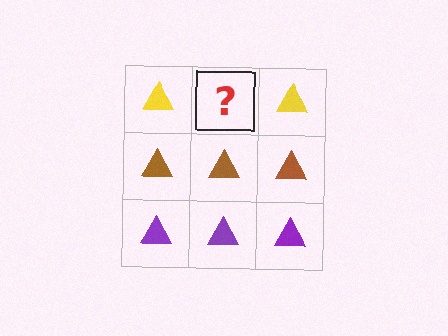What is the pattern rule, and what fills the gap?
The rule is that each row has a consistent color. The gap should be filled with a yellow triangle.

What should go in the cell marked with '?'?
The missing cell should contain a yellow triangle.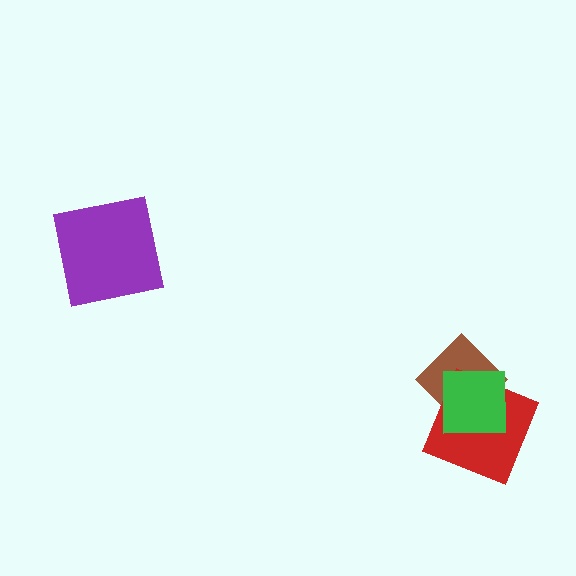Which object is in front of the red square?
The green square is in front of the red square.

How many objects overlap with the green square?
2 objects overlap with the green square.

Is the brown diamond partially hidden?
Yes, it is partially covered by another shape.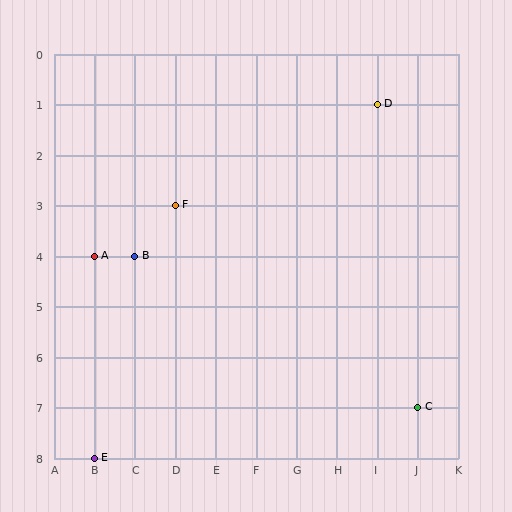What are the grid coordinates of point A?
Point A is at grid coordinates (B, 4).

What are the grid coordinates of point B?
Point B is at grid coordinates (C, 4).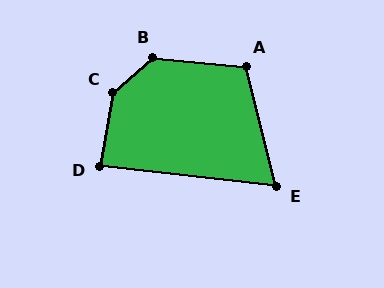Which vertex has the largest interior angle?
C, at approximately 141 degrees.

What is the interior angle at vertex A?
Approximately 109 degrees (obtuse).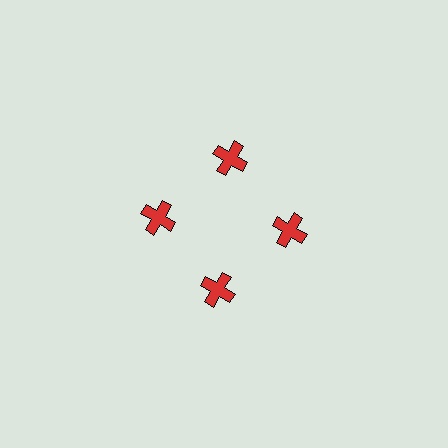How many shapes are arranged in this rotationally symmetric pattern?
There are 4 shapes, arranged in 4 groups of 1.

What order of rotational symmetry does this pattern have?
This pattern has 4-fold rotational symmetry.